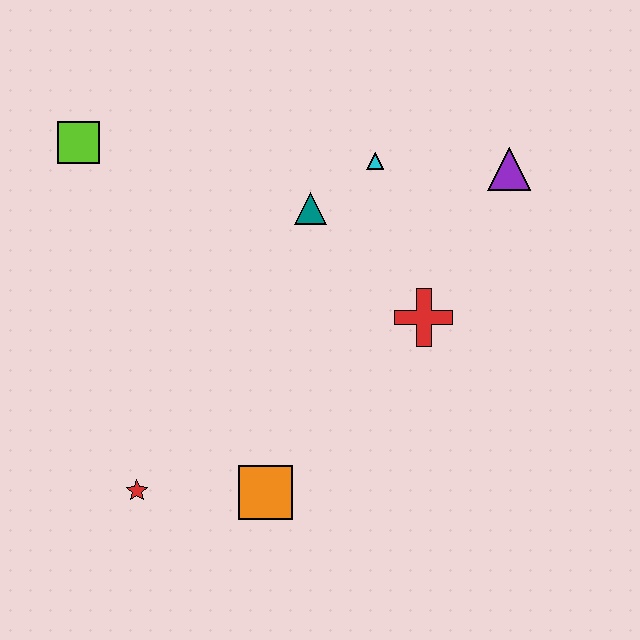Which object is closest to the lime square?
The teal triangle is closest to the lime square.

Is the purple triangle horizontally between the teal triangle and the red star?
No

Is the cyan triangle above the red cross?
Yes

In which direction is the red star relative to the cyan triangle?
The red star is below the cyan triangle.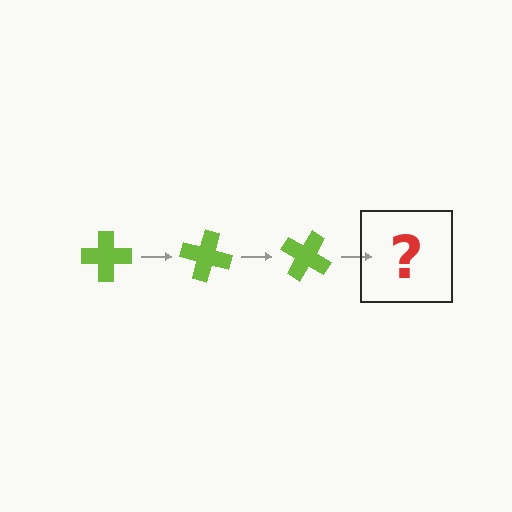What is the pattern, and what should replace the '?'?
The pattern is that the cross rotates 15 degrees each step. The '?' should be a lime cross rotated 45 degrees.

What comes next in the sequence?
The next element should be a lime cross rotated 45 degrees.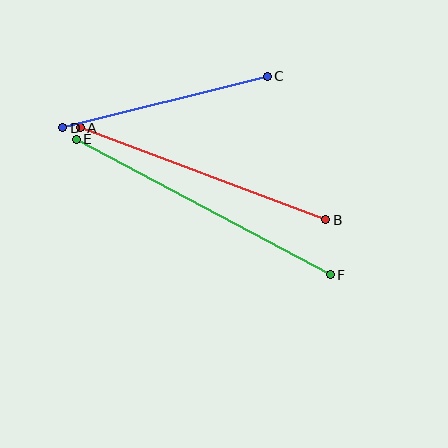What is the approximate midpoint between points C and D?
The midpoint is at approximately (165, 102) pixels.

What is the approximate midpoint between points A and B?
The midpoint is at approximately (203, 174) pixels.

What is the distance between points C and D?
The distance is approximately 211 pixels.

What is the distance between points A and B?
The distance is approximately 262 pixels.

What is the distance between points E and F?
The distance is approximately 288 pixels.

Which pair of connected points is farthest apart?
Points E and F are farthest apart.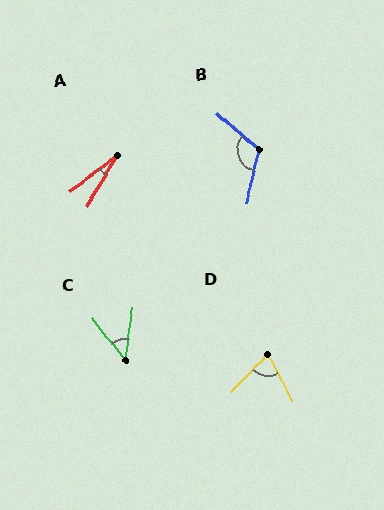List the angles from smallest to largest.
A (22°), C (46°), D (71°), B (118°).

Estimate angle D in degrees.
Approximately 71 degrees.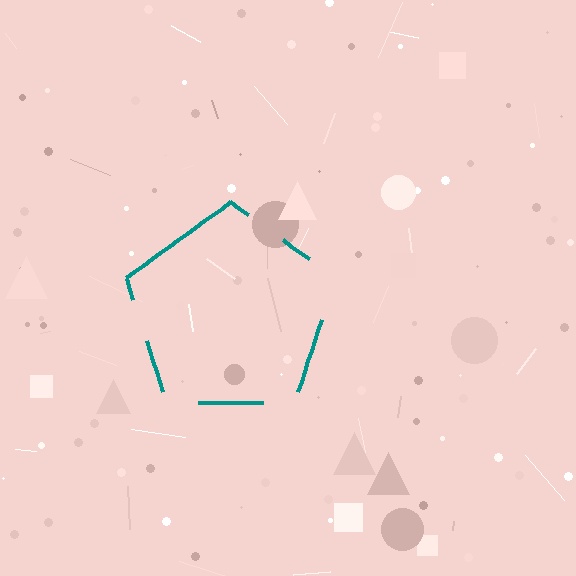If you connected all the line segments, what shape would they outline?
They would outline a pentagon.